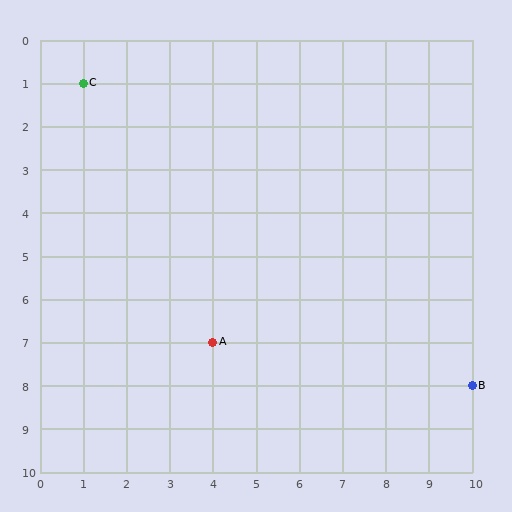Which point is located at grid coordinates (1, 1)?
Point C is at (1, 1).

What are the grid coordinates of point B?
Point B is at grid coordinates (10, 8).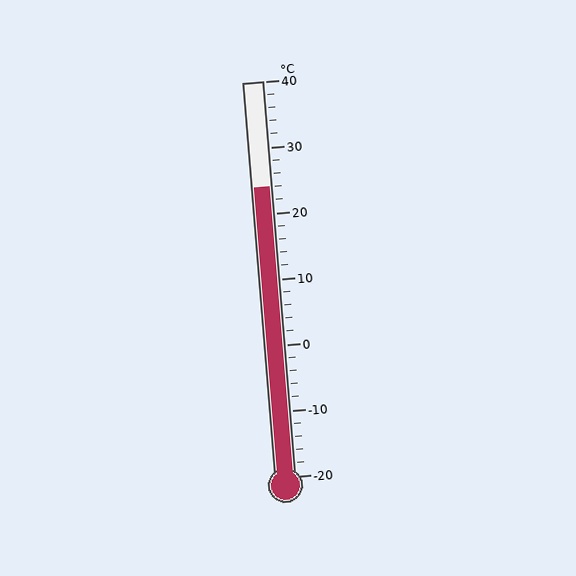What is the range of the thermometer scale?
The thermometer scale ranges from -20°C to 40°C.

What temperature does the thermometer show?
The thermometer shows approximately 24°C.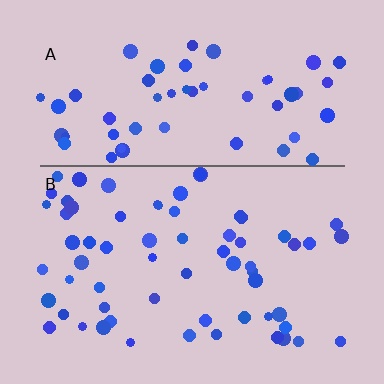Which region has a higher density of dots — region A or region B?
B (the bottom).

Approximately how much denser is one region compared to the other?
Approximately 1.1× — region B over region A.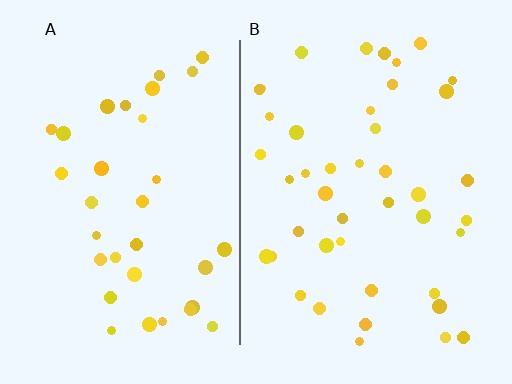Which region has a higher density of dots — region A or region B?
B (the right).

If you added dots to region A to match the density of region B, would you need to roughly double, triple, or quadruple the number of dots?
Approximately double.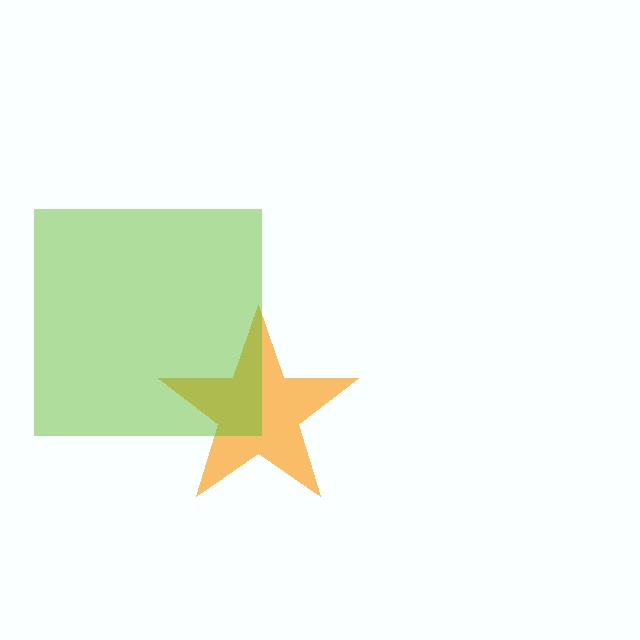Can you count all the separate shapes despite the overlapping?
Yes, there are 2 separate shapes.